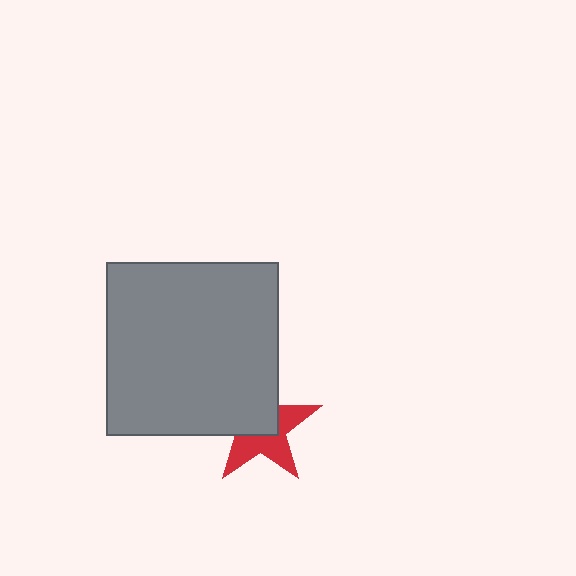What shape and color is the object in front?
The object in front is a gray square.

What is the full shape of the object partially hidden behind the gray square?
The partially hidden object is a red star.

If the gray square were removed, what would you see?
You would see the complete red star.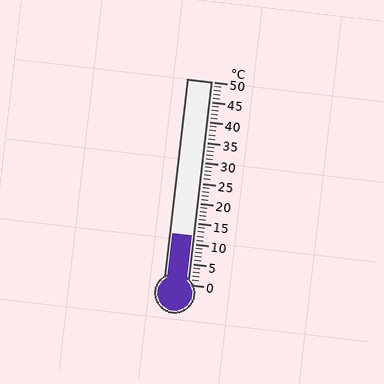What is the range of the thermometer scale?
The thermometer scale ranges from 0°C to 50°C.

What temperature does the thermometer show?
The thermometer shows approximately 12°C.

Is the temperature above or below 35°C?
The temperature is below 35°C.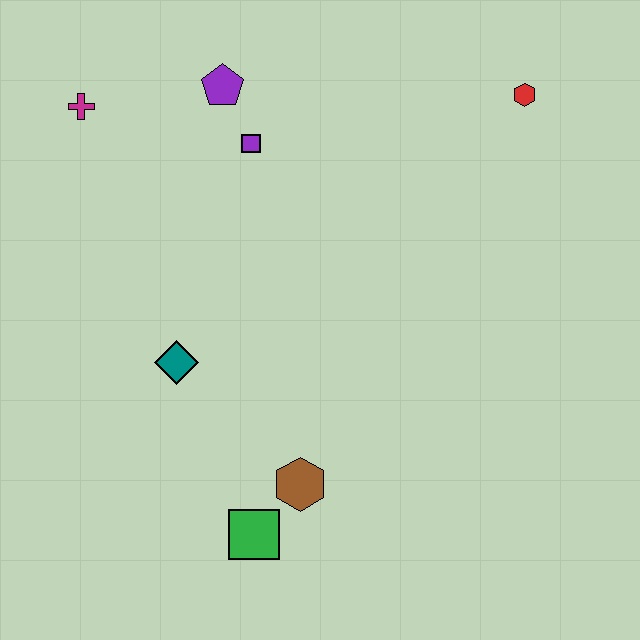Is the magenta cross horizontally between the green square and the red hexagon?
No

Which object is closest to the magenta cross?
The purple pentagon is closest to the magenta cross.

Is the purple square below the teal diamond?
No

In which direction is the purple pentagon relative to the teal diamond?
The purple pentagon is above the teal diamond.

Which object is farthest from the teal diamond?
The red hexagon is farthest from the teal diamond.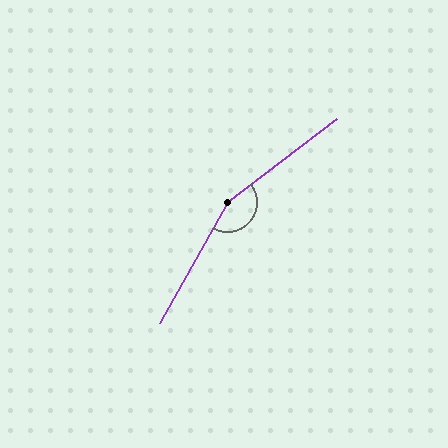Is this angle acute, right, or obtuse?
It is obtuse.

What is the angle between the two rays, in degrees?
Approximately 157 degrees.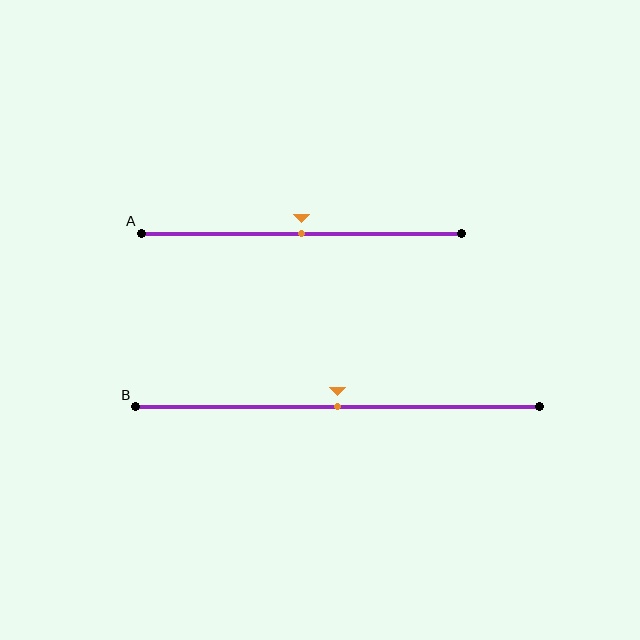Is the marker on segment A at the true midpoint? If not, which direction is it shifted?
Yes, the marker on segment A is at the true midpoint.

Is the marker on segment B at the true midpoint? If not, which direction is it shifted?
Yes, the marker on segment B is at the true midpoint.